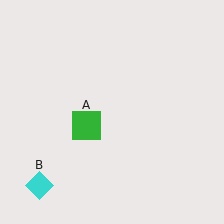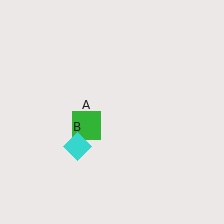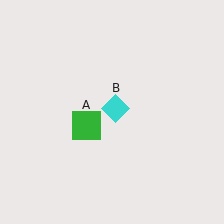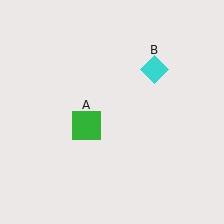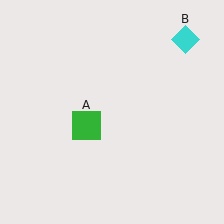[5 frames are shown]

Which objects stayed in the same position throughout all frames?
Green square (object A) remained stationary.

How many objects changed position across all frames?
1 object changed position: cyan diamond (object B).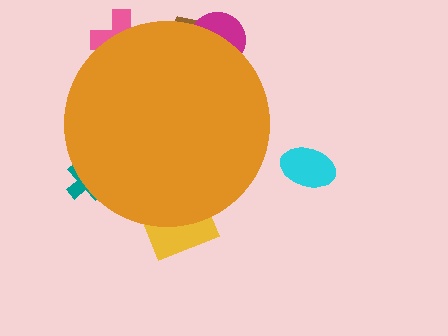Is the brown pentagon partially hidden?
Yes, the brown pentagon is partially hidden behind the orange circle.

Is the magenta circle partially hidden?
Yes, the magenta circle is partially hidden behind the orange circle.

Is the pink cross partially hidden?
Yes, the pink cross is partially hidden behind the orange circle.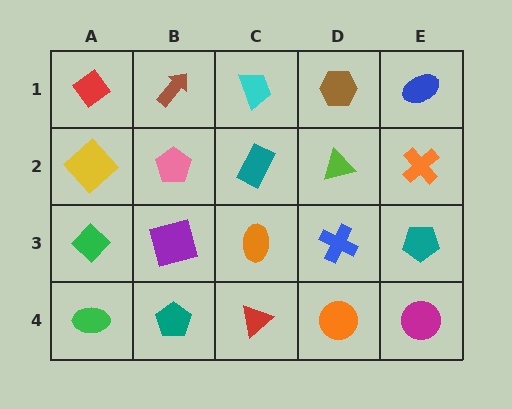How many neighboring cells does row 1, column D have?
3.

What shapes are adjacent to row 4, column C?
An orange ellipse (row 3, column C), a teal pentagon (row 4, column B), an orange circle (row 4, column D).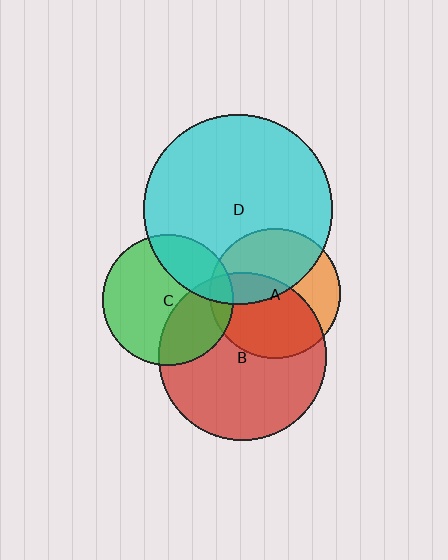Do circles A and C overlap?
Yes.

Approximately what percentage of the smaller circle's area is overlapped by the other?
Approximately 10%.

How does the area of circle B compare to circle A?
Approximately 1.7 times.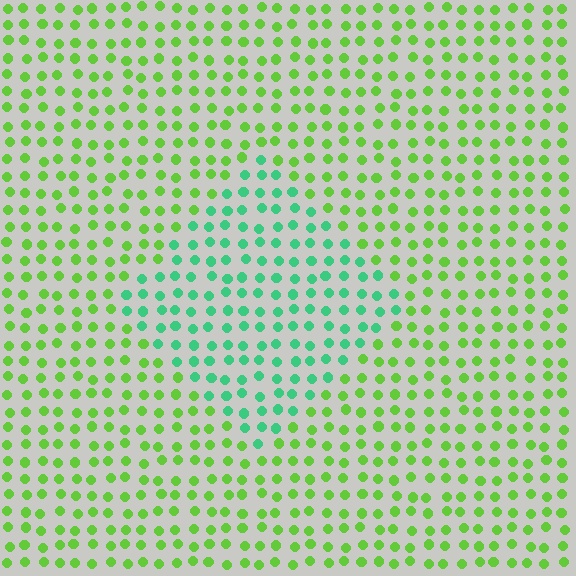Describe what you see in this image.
The image is filled with small lime elements in a uniform arrangement. A diamond-shaped region is visible where the elements are tinted to a slightly different hue, forming a subtle color boundary.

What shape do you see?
I see a diamond.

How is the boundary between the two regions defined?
The boundary is defined purely by a slight shift in hue (about 46 degrees). Spacing, size, and orientation are identical on both sides.